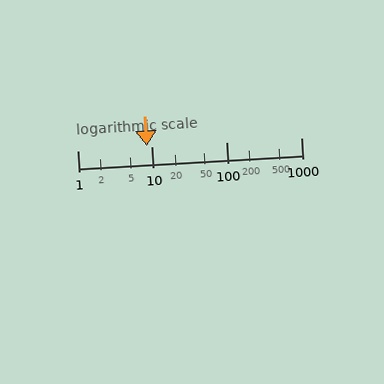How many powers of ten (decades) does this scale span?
The scale spans 3 decades, from 1 to 1000.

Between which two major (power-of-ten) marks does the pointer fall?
The pointer is between 1 and 10.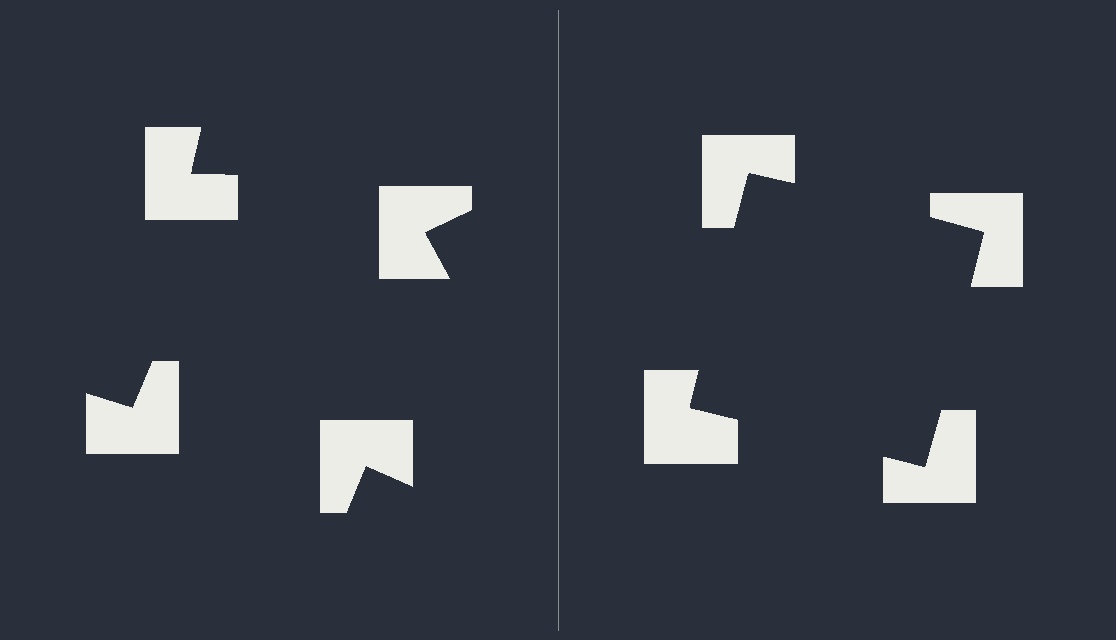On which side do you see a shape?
An illusory square appears on the right side. On the left side the wedge cuts are rotated, so no coherent shape forms.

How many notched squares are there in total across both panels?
8 — 4 on each side.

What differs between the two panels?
The notched squares are positioned identically on both sides; only the wedge orientations differ. On the right they align to a square; on the left they are misaligned.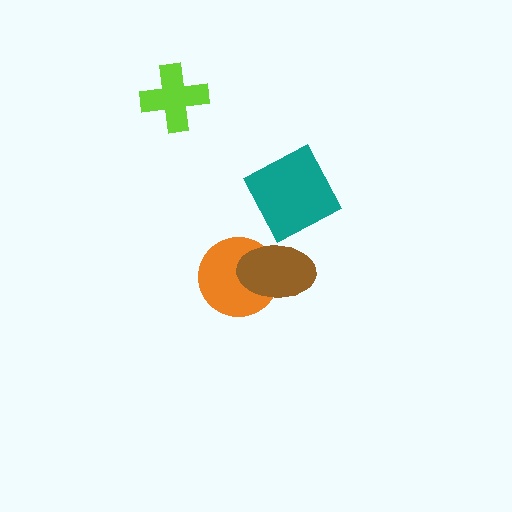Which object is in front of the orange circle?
The brown ellipse is in front of the orange circle.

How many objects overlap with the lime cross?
0 objects overlap with the lime cross.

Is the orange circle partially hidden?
Yes, it is partially covered by another shape.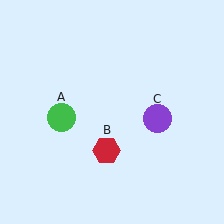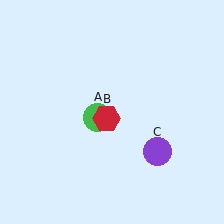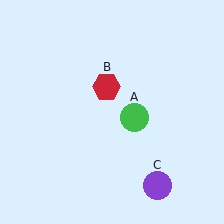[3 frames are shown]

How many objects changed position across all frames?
3 objects changed position: green circle (object A), red hexagon (object B), purple circle (object C).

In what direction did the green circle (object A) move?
The green circle (object A) moved right.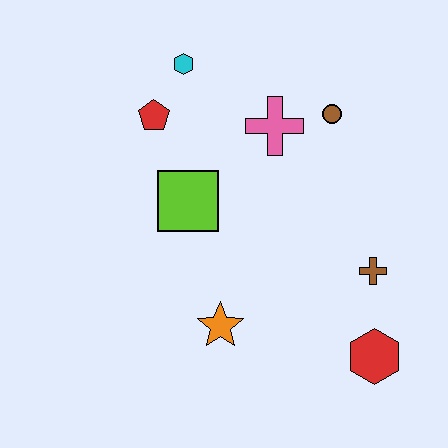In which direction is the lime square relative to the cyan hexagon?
The lime square is below the cyan hexagon.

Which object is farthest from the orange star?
The cyan hexagon is farthest from the orange star.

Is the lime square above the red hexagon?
Yes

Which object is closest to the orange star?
The lime square is closest to the orange star.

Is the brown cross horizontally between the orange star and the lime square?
No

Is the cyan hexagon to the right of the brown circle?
No